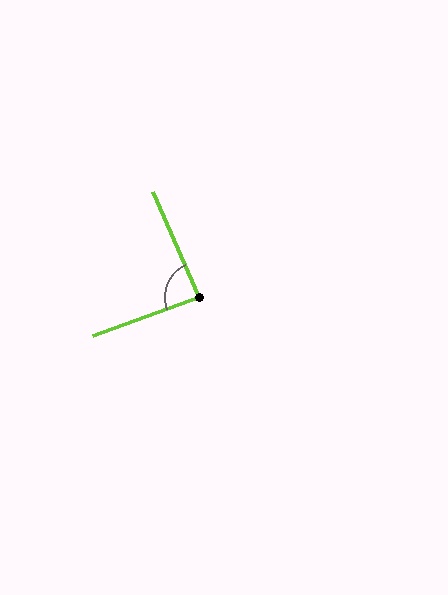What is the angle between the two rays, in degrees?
Approximately 86 degrees.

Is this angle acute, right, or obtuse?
It is approximately a right angle.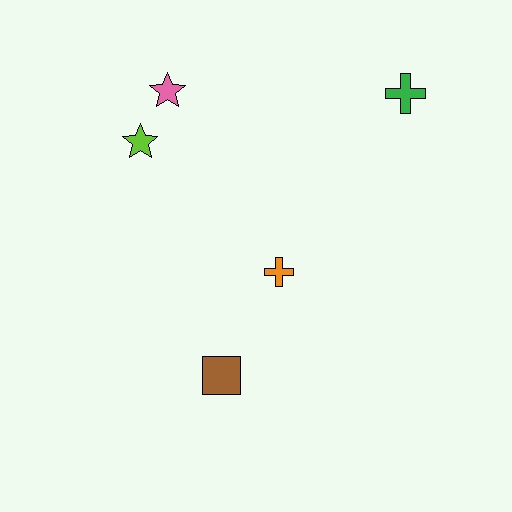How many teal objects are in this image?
There are no teal objects.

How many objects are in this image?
There are 5 objects.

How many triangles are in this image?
There are no triangles.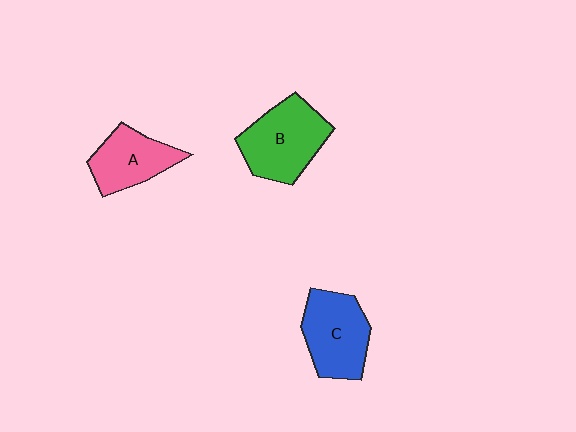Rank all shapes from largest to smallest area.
From largest to smallest: B (green), C (blue), A (pink).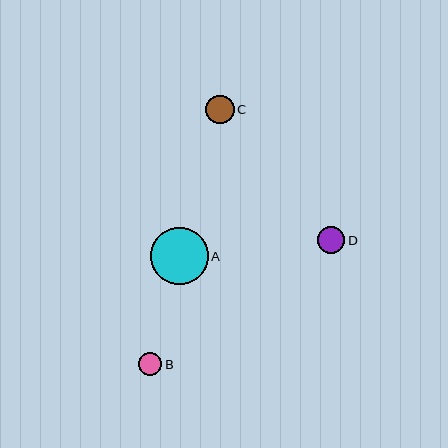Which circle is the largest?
Circle A is the largest with a size of approximately 57 pixels.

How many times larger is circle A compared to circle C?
Circle A is approximately 2.0 times the size of circle C.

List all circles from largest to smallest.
From largest to smallest: A, C, D, B.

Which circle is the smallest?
Circle B is the smallest with a size of approximately 24 pixels.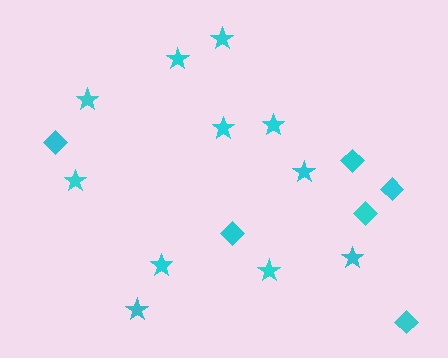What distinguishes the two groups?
There are 2 groups: one group of stars (11) and one group of diamonds (6).